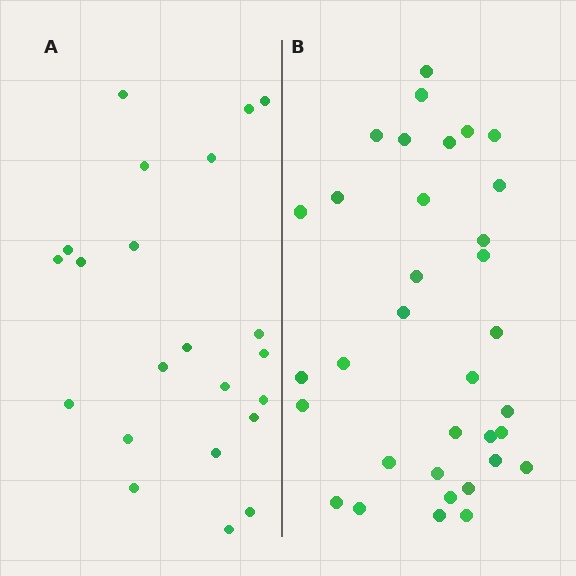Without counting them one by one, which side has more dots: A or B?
Region B (the right region) has more dots.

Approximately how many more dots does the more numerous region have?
Region B has roughly 12 or so more dots than region A.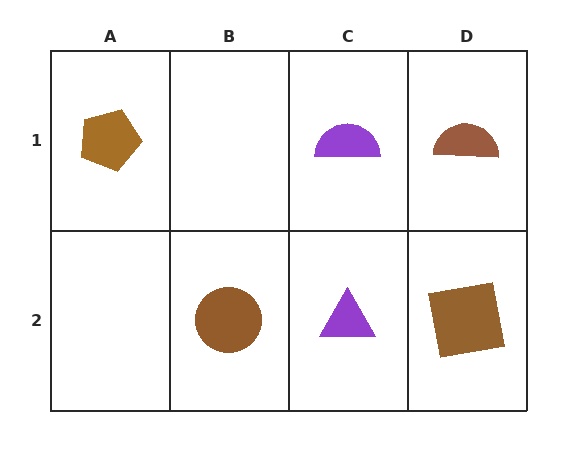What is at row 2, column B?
A brown circle.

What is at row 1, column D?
A brown semicircle.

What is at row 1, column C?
A purple semicircle.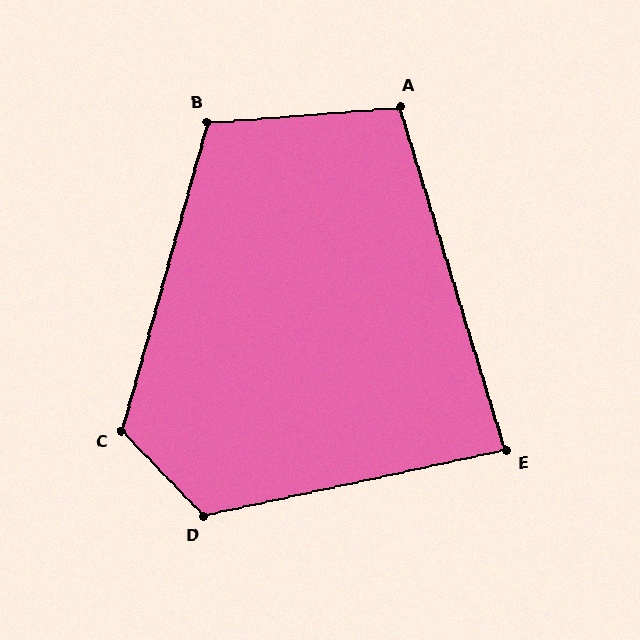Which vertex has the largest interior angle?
D, at approximately 122 degrees.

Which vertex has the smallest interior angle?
E, at approximately 85 degrees.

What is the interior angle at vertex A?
Approximately 103 degrees (obtuse).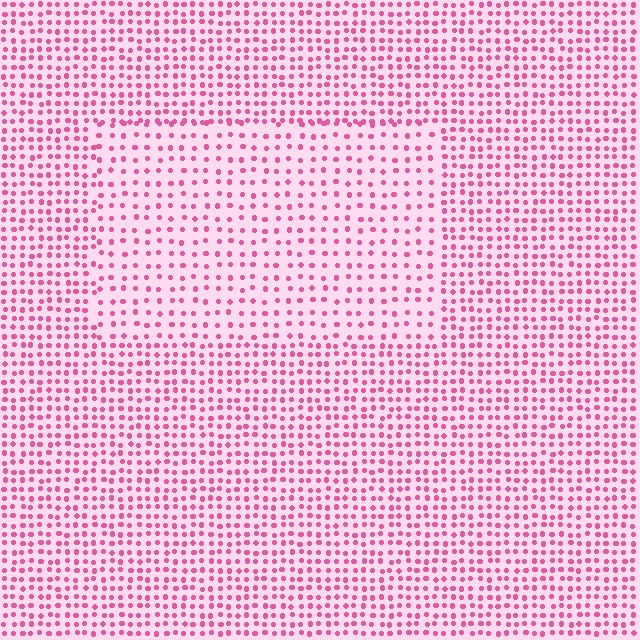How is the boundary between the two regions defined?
The boundary is defined by a change in element density (approximately 1.7x ratio). All elements are the same color, size, and shape.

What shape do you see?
I see a rectangle.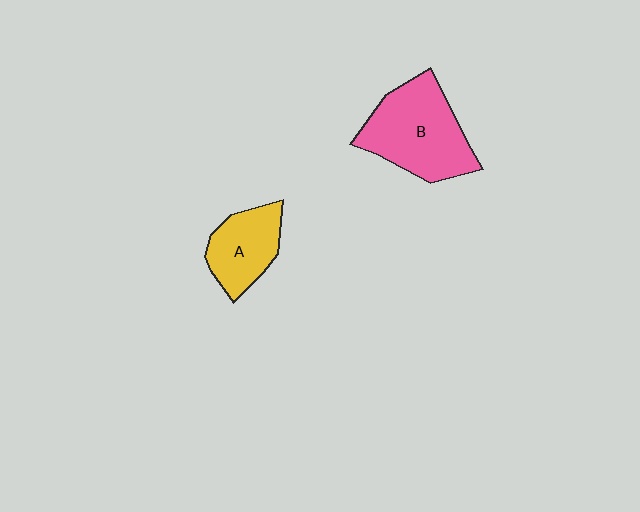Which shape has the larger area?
Shape B (pink).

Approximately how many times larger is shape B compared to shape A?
Approximately 1.6 times.